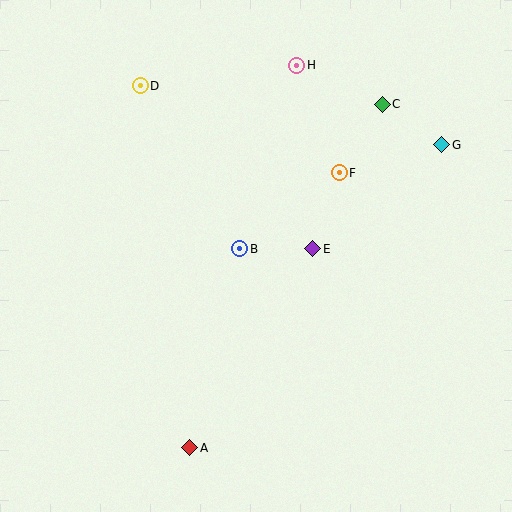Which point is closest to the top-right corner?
Point G is closest to the top-right corner.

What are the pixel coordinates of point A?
Point A is at (190, 448).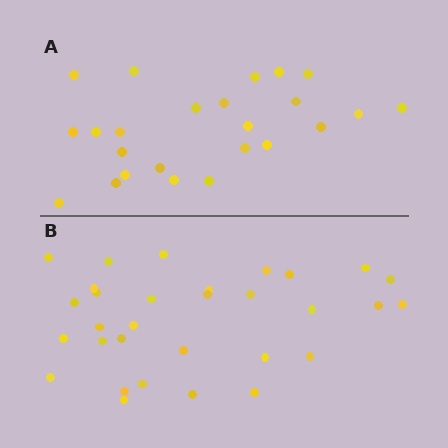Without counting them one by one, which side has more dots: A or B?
Region B (the bottom region) has more dots.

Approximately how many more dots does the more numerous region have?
Region B has roughly 8 or so more dots than region A.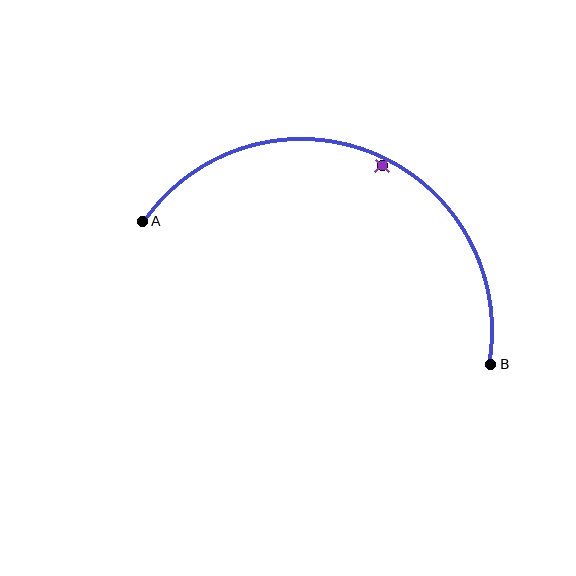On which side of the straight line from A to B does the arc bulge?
The arc bulges above the straight line connecting A and B.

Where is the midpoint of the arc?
The arc midpoint is the point on the curve farthest from the straight line joining A and B. It sits above that line.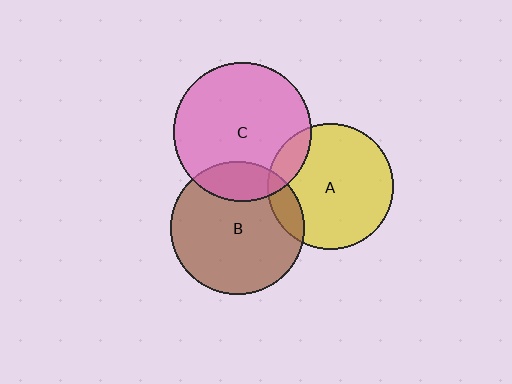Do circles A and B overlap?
Yes.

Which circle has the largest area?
Circle C (pink).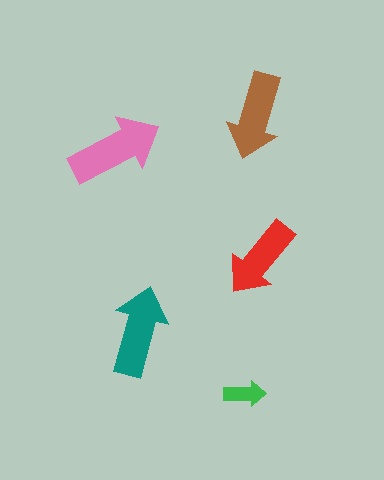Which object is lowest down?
The green arrow is bottommost.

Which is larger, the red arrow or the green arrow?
The red one.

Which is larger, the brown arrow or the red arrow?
The brown one.